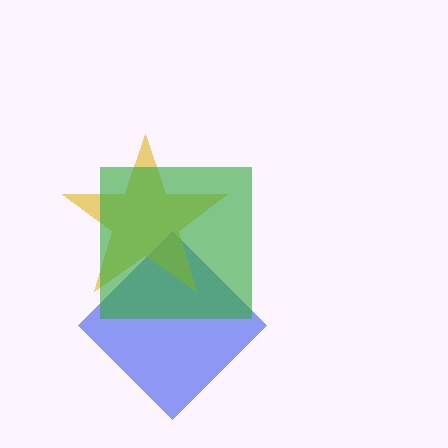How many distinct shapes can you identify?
There are 3 distinct shapes: a blue diamond, a yellow star, a green square.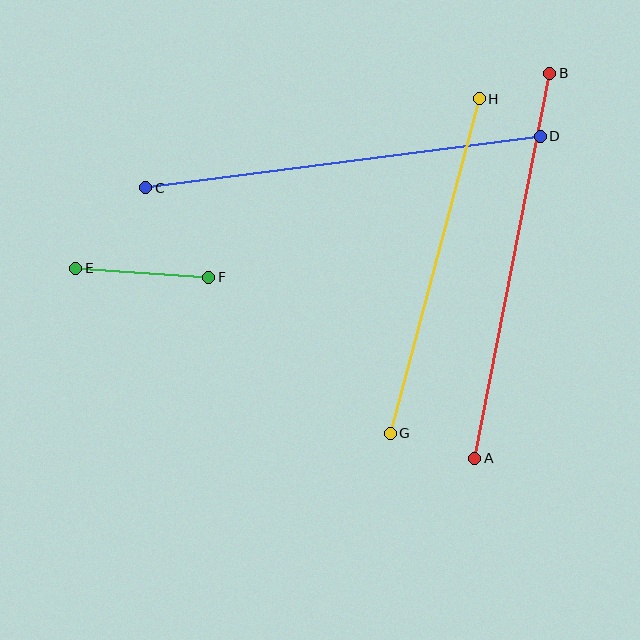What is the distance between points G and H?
The distance is approximately 346 pixels.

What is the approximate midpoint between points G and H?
The midpoint is at approximately (435, 266) pixels.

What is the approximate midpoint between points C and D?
The midpoint is at approximately (343, 162) pixels.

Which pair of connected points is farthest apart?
Points C and D are farthest apart.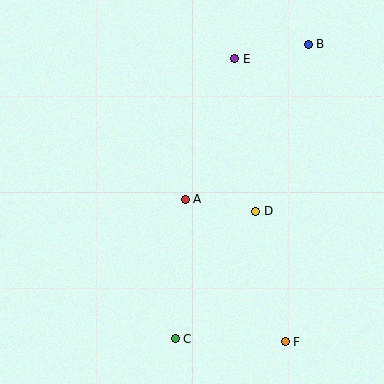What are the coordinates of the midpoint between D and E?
The midpoint between D and E is at (245, 135).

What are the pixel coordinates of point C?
Point C is at (175, 339).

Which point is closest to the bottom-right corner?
Point F is closest to the bottom-right corner.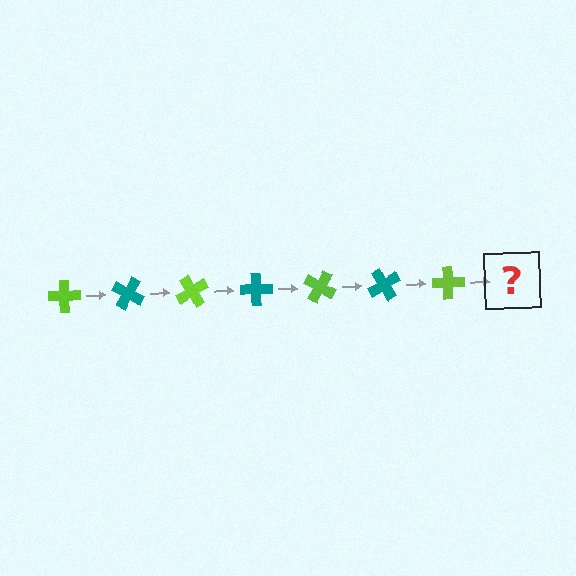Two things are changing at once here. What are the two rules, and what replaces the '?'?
The two rules are that it rotates 30 degrees each step and the color cycles through lime and teal. The '?' should be a teal cross, rotated 210 degrees from the start.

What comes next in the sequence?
The next element should be a teal cross, rotated 210 degrees from the start.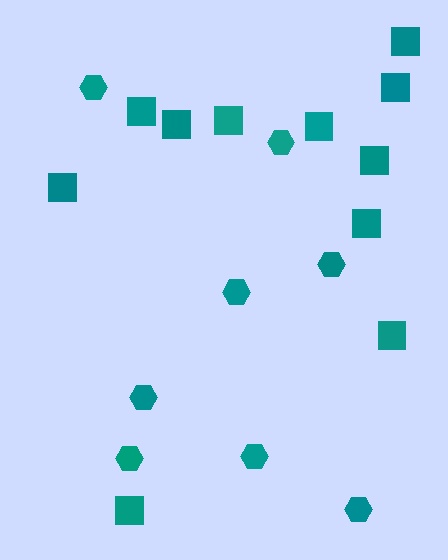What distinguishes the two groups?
There are 2 groups: one group of squares (11) and one group of hexagons (8).